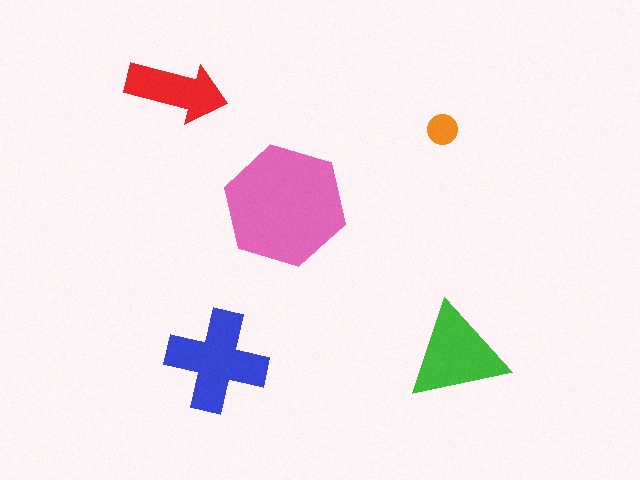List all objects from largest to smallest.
The pink hexagon, the blue cross, the green triangle, the red arrow, the orange circle.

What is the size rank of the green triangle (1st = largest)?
3rd.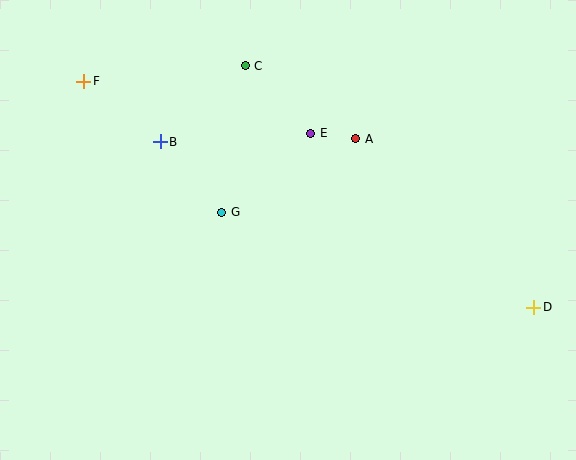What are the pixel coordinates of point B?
Point B is at (160, 142).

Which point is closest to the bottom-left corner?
Point G is closest to the bottom-left corner.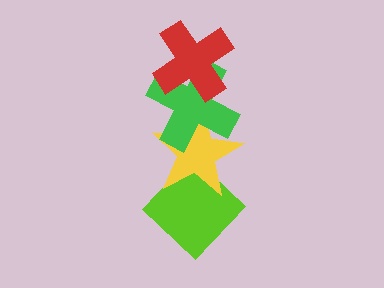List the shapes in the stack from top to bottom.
From top to bottom: the red cross, the green cross, the yellow star, the lime diamond.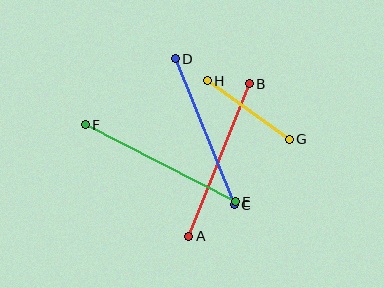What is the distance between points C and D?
The distance is approximately 158 pixels.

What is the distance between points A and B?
The distance is approximately 164 pixels.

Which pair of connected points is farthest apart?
Points E and F are farthest apart.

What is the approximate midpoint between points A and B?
The midpoint is at approximately (219, 160) pixels.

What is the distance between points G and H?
The distance is approximately 101 pixels.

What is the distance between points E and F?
The distance is approximately 169 pixels.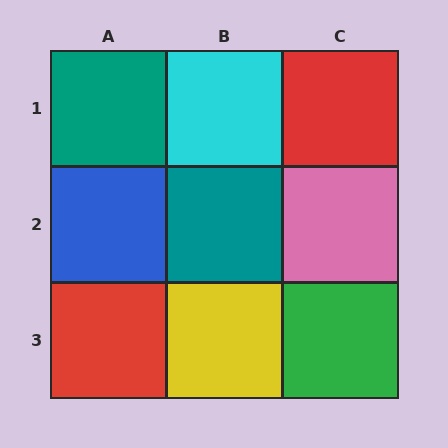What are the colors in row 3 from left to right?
Red, yellow, green.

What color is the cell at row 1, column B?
Cyan.